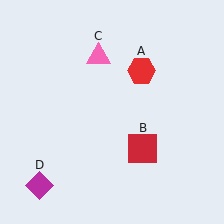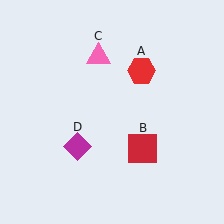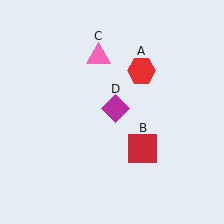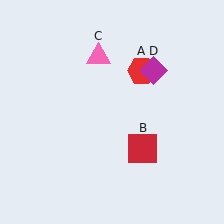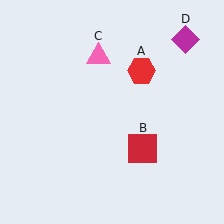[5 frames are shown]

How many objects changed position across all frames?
1 object changed position: magenta diamond (object D).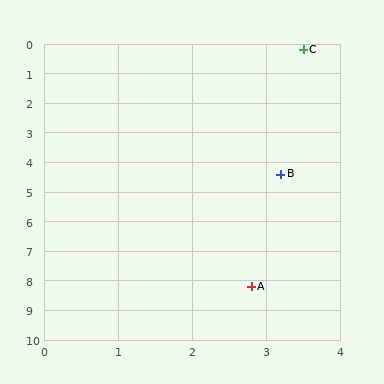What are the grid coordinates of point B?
Point B is at approximately (3.2, 4.4).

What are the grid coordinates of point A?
Point A is at approximately (2.8, 8.2).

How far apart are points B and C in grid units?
Points B and C are about 4.2 grid units apart.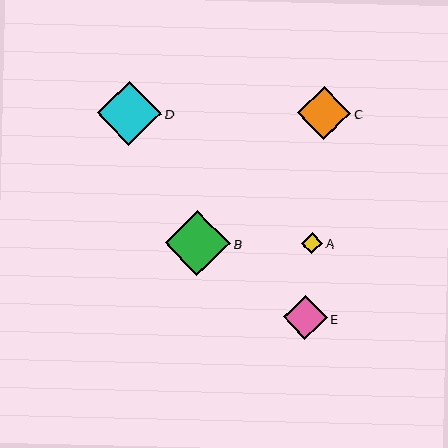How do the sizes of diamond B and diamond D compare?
Diamond B and diamond D are approximately the same size.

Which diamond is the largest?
Diamond B is the largest with a size of approximately 65 pixels.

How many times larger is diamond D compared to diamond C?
Diamond D is approximately 1.2 times the size of diamond C.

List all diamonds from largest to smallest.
From largest to smallest: B, D, C, E, A.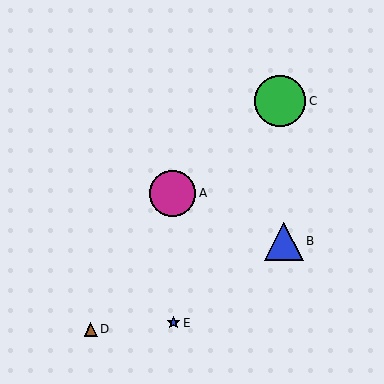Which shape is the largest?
The green circle (labeled C) is the largest.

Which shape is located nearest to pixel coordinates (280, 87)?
The green circle (labeled C) at (280, 101) is nearest to that location.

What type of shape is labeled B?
Shape B is a blue triangle.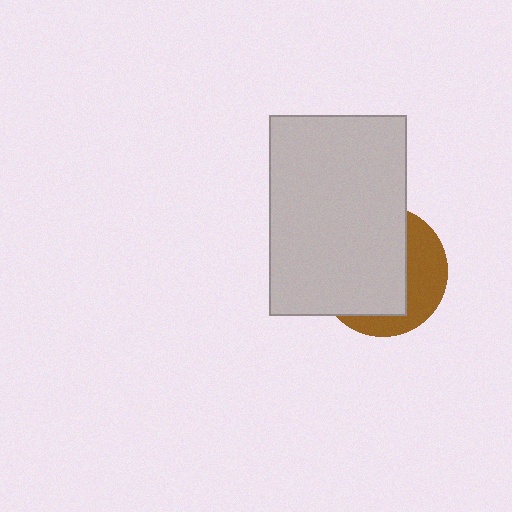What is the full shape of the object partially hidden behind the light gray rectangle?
The partially hidden object is a brown circle.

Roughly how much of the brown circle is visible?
A small part of it is visible (roughly 36%).